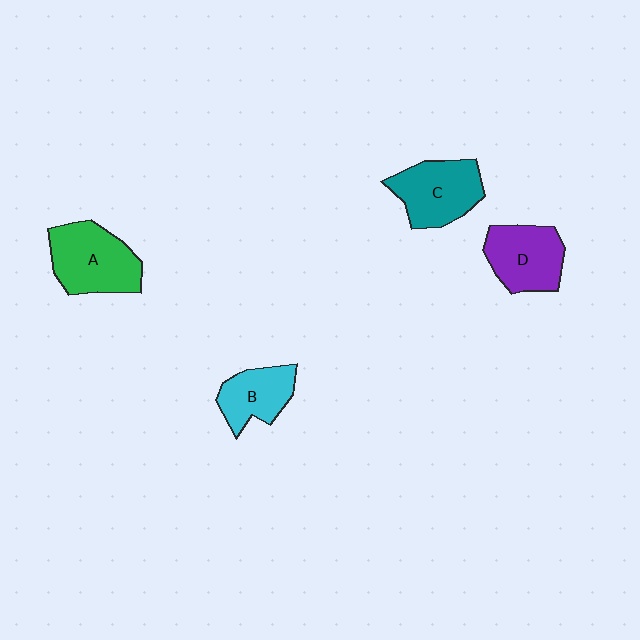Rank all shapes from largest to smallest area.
From largest to smallest: A (green), C (teal), D (purple), B (cyan).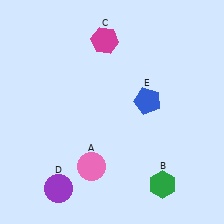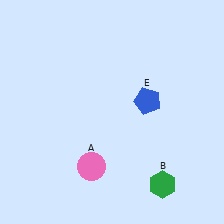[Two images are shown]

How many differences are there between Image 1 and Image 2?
There are 2 differences between the two images.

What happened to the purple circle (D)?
The purple circle (D) was removed in Image 2. It was in the bottom-left area of Image 1.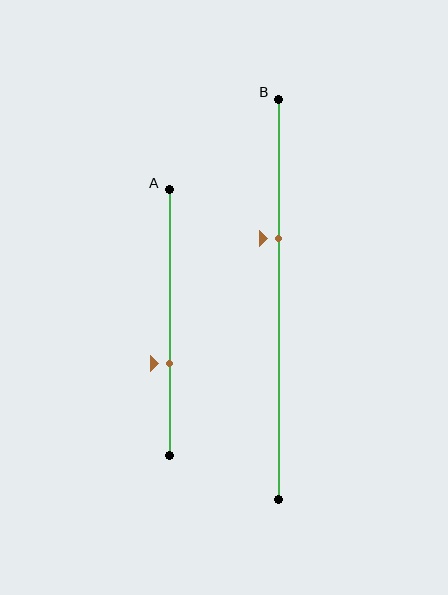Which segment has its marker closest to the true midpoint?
Segment B has its marker closest to the true midpoint.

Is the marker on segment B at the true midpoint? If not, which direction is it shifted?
No, the marker on segment B is shifted upward by about 15% of the segment length.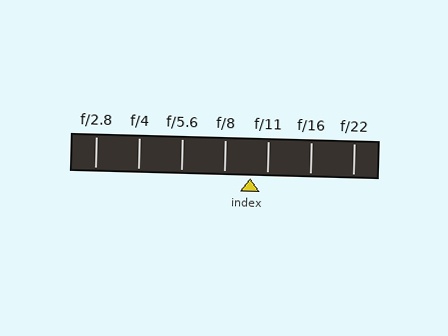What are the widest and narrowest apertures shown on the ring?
The widest aperture shown is f/2.8 and the narrowest is f/22.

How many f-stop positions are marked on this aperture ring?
There are 7 f-stop positions marked.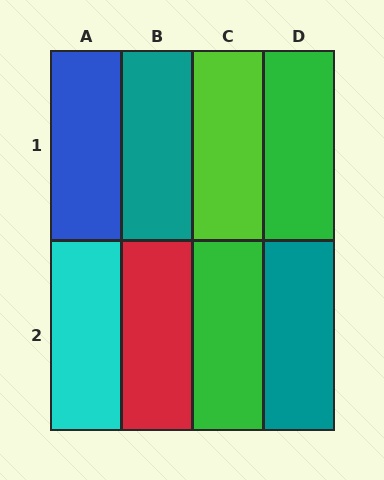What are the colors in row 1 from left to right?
Blue, teal, lime, green.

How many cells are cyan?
1 cell is cyan.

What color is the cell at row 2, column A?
Cyan.